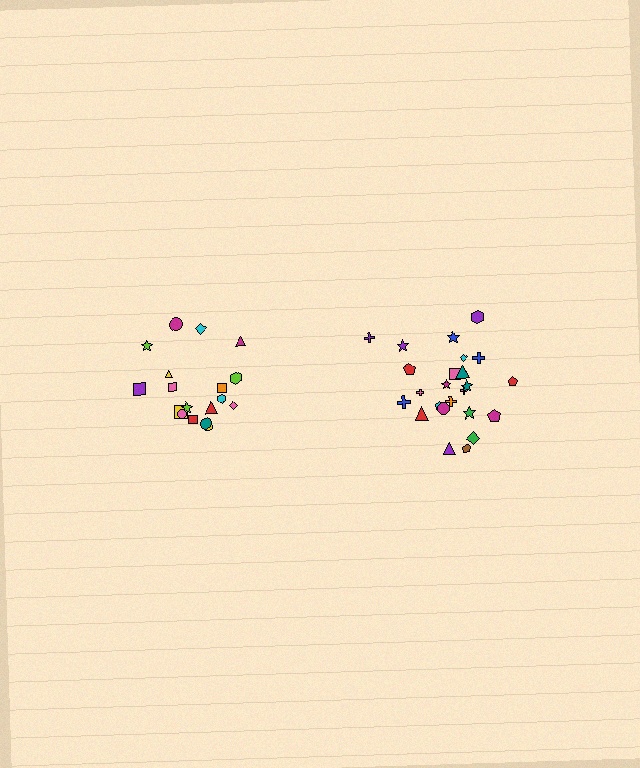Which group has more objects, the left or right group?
The right group.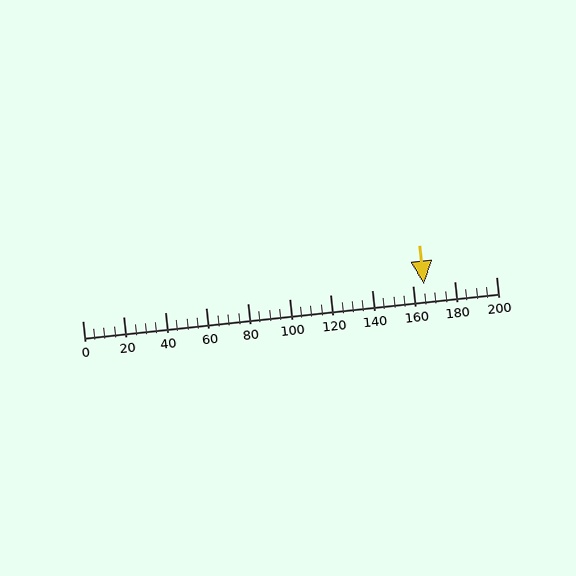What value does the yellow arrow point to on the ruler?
The yellow arrow points to approximately 165.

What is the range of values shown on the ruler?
The ruler shows values from 0 to 200.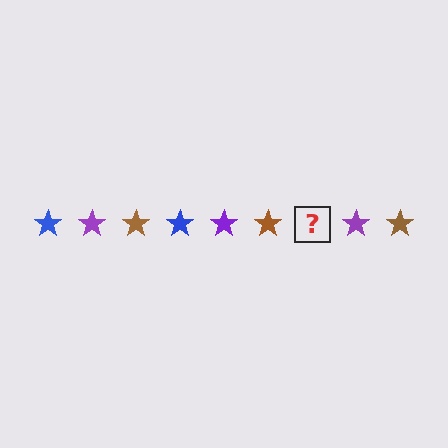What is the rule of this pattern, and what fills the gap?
The rule is that the pattern cycles through blue, purple, brown stars. The gap should be filled with a blue star.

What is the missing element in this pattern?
The missing element is a blue star.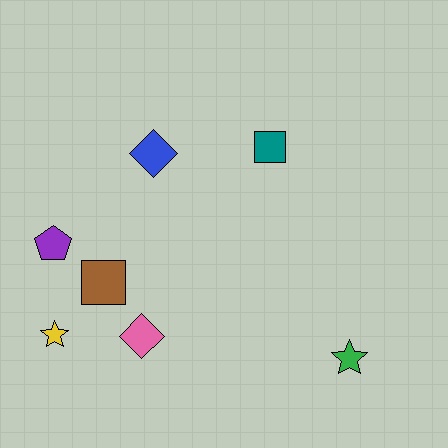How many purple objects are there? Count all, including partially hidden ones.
There is 1 purple object.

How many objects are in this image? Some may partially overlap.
There are 7 objects.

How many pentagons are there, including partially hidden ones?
There is 1 pentagon.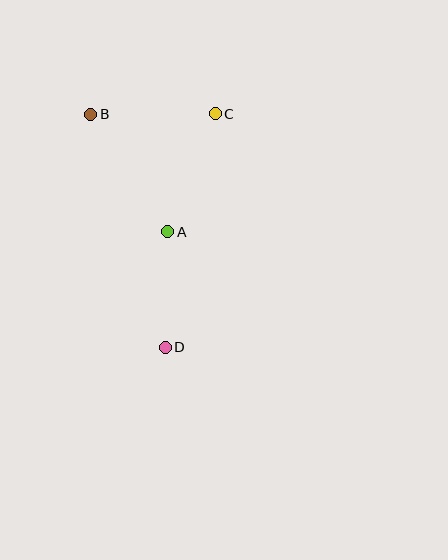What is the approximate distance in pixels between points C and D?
The distance between C and D is approximately 239 pixels.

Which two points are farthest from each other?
Points B and D are farthest from each other.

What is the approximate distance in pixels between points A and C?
The distance between A and C is approximately 127 pixels.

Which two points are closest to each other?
Points A and D are closest to each other.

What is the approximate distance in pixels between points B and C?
The distance between B and C is approximately 124 pixels.